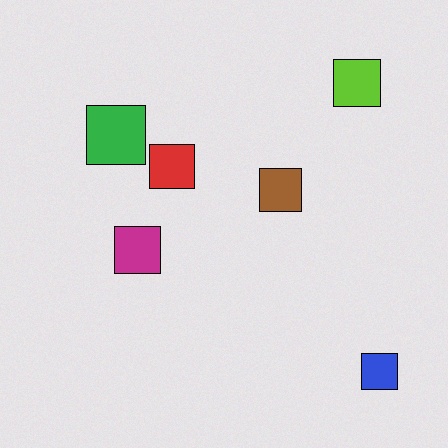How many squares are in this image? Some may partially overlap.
There are 6 squares.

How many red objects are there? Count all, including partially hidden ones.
There is 1 red object.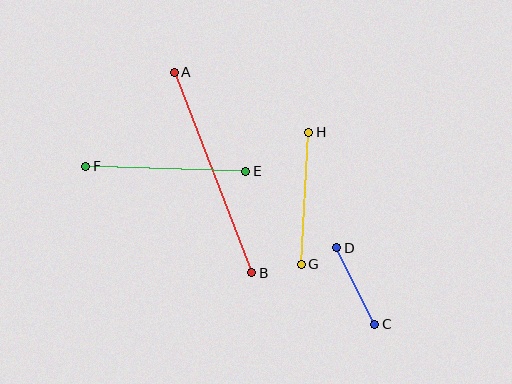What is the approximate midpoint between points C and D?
The midpoint is at approximately (356, 286) pixels.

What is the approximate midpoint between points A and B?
The midpoint is at approximately (213, 172) pixels.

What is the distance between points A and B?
The distance is approximately 215 pixels.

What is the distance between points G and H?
The distance is approximately 132 pixels.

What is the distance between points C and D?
The distance is approximately 85 pixels.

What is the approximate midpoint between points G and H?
The midpoint is at approximately (305, 198) pixels.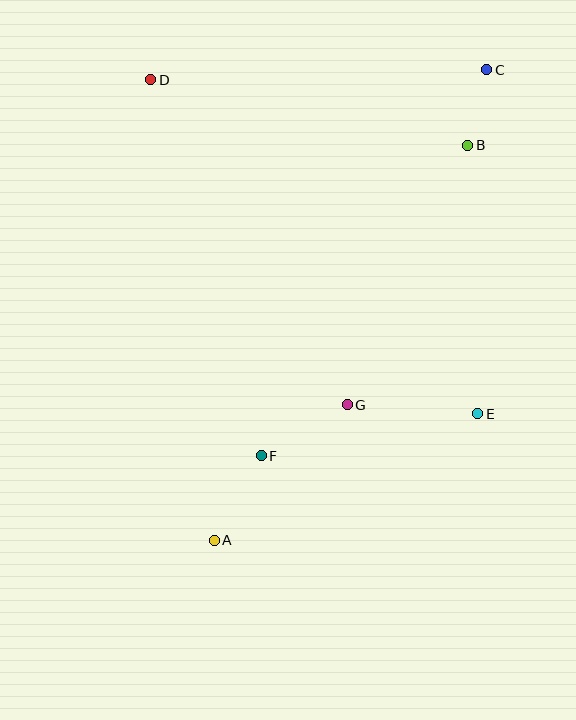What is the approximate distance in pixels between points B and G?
The distance between B and G is approximately 286 pixels.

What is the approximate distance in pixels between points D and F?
The distance between D and F is approximately 392 pixels.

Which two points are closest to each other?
Points B and C are closest to each other.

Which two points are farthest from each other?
Points A and C are farthest from each other.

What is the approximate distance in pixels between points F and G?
The distance between F and G is approximately 100 pixels.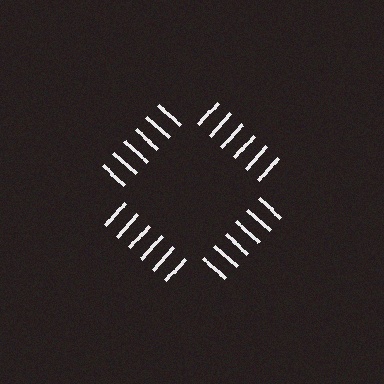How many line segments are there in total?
24 — 6 along each of the 4 edges.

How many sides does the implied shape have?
4 sides — the line-ends trace a square.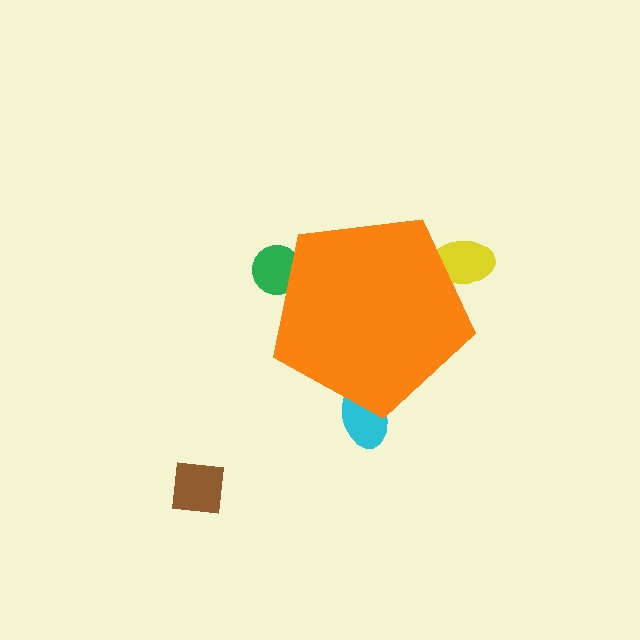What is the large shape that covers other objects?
An orange pentagon.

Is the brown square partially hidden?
No, the brown square is fully visible.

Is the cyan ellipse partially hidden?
Yes, the cyan ellipse is partially hidden behind the orange pentagon.